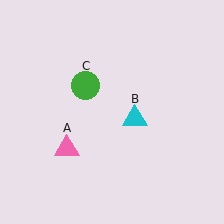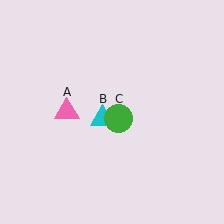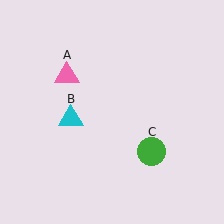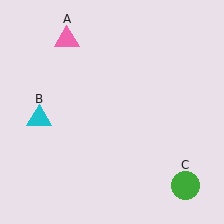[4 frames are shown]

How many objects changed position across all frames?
3 objects changed position: pink triangle (object A), cyan triangle (object B), green circle (object C).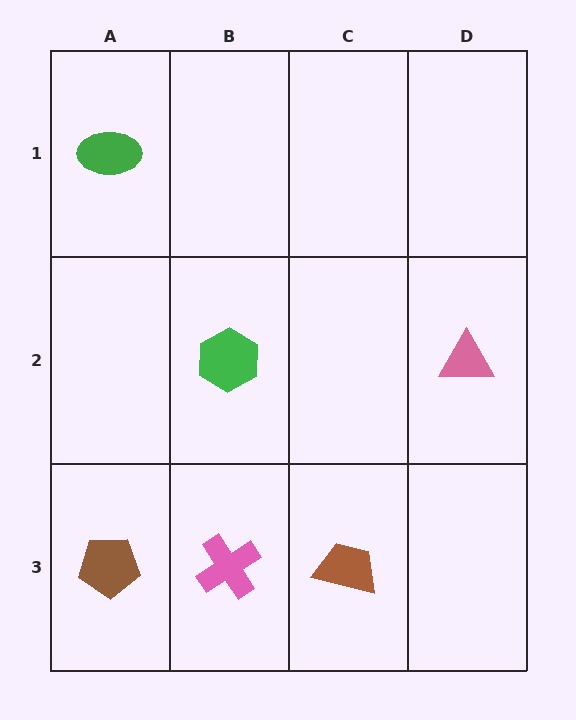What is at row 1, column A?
A green ellipse.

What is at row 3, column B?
A pink cross.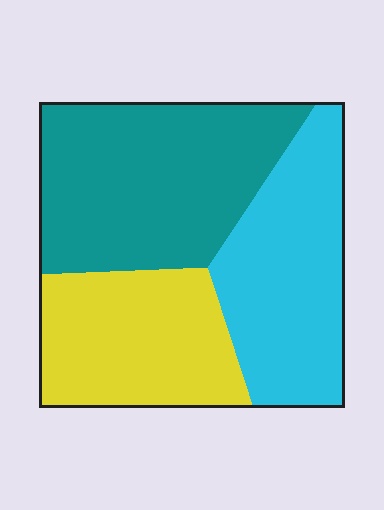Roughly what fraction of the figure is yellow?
Yellow takes up between a sixth and a third of the figure.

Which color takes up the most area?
Teal, at roughly 40%.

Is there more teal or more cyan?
Teal.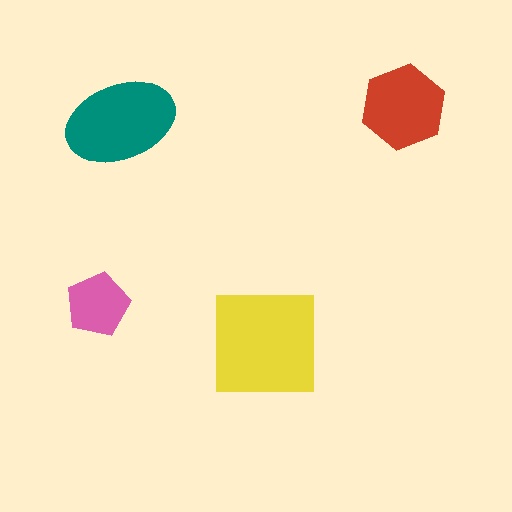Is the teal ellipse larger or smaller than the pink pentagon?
Larger.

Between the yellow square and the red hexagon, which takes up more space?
The yellow square.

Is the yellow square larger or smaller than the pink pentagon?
Larger.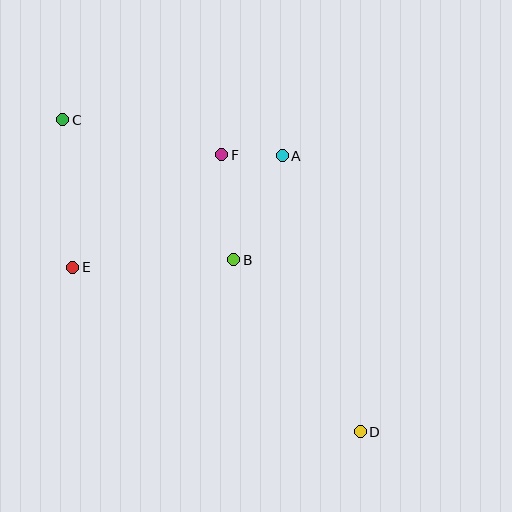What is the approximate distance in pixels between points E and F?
The distance between E and F is approximately 187 pixels.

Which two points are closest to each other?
Points A and F are closest to each other.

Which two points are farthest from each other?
Points C and D are farthest from each other.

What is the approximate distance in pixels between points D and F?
The distance between D and F is approximately 309 pixels.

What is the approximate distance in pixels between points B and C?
The distance between B and C is approximately 221 pixels.